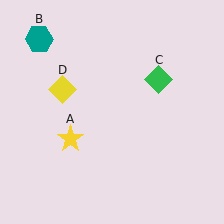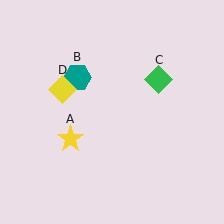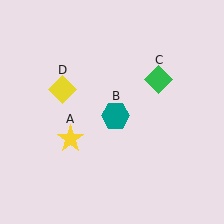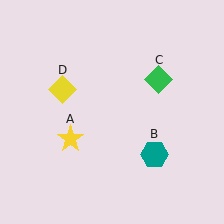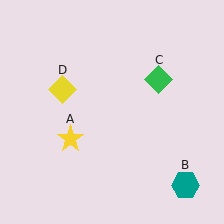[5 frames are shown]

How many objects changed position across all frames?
1 object changed position: teal hexagon (object B).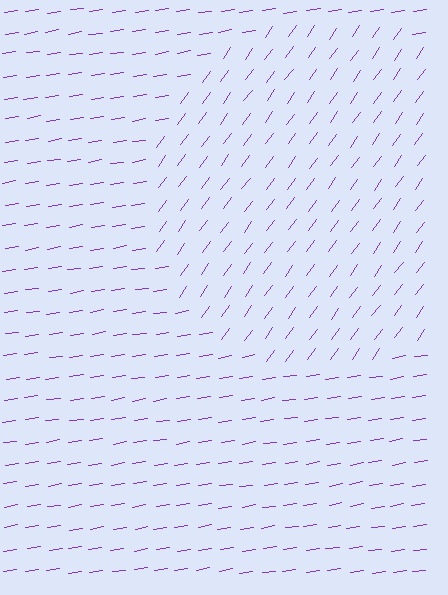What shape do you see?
I see a circle.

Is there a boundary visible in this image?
Yes, there is a texture boundary formed by a change in line orientation.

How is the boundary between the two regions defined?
The boundary is defined purely by a change in line orientation (approximately 45 degrees difference). All lines are the same color and thickness.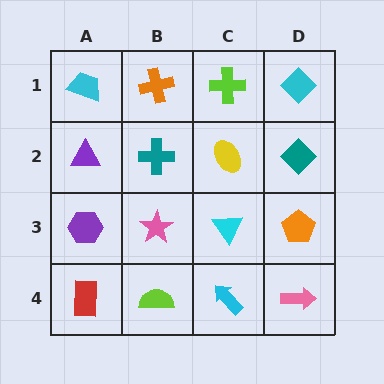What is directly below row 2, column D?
An orange pentagon.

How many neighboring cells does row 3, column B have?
4.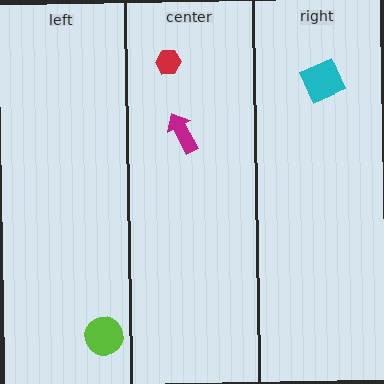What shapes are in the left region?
The lime circle.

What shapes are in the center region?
The red hexagon, the magenta arrow.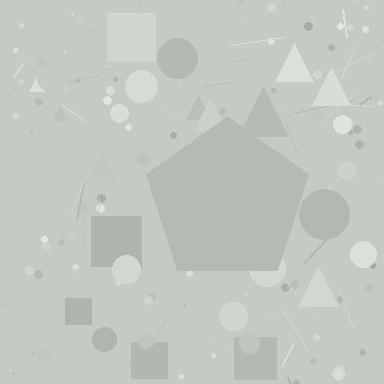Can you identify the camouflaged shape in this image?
The camouflaged shape is a pentagon.